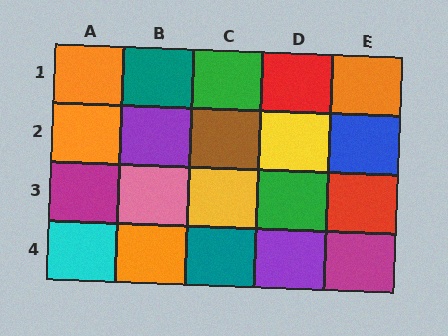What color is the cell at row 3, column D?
Green.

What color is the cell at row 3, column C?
Yellow.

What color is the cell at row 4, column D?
Purple.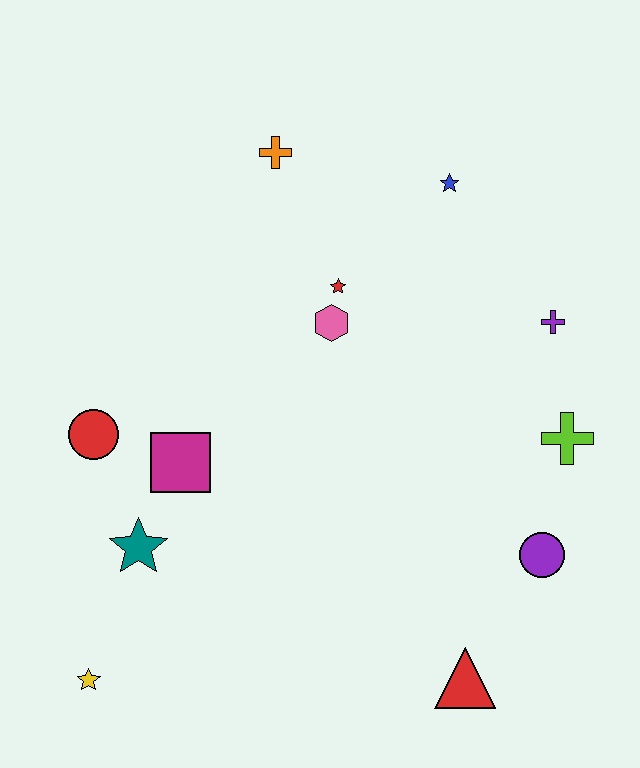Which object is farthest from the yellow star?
The blue star is farthest from the yellow star.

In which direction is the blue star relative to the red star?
The blue star is to the right of the red star.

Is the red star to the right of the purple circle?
No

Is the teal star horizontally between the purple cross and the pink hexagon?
No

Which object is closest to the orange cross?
The red star is closest to the orange cross.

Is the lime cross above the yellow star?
Yes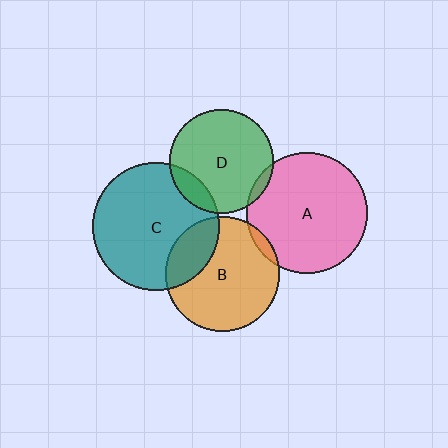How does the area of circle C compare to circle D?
Approximately 1.5 times.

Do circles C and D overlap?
Yes.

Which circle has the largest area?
Circle C (teal).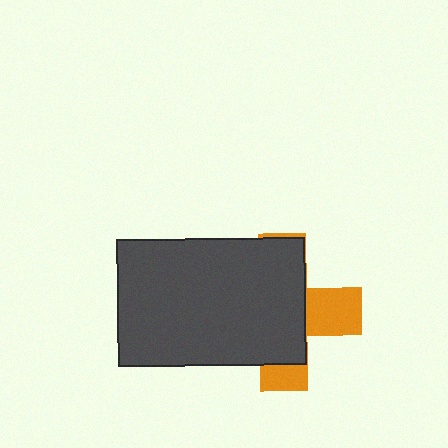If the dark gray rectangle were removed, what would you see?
You would see the complete orange cross.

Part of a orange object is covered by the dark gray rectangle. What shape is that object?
It is a cross.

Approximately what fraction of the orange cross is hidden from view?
Roughly 68% of the orange cross is hidden behind the dark gray rectangle.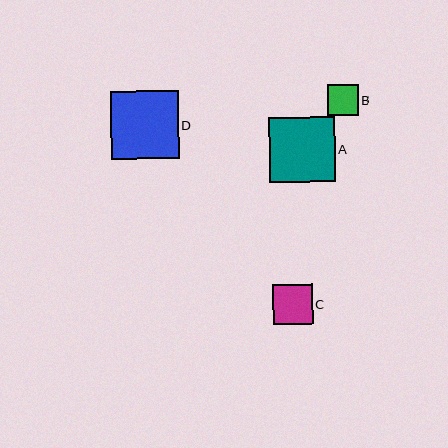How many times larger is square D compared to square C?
Square D is approximately 1.7 times the size of square C.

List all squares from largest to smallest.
From largest to smallest: D, A, C, B.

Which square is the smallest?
Square B is the smallest with a size of approximately 31 pixels.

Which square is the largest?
Square D is the largest with a size of approximately 68 pixels.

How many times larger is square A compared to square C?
Square A is approximately 1.6 times the size of square C.